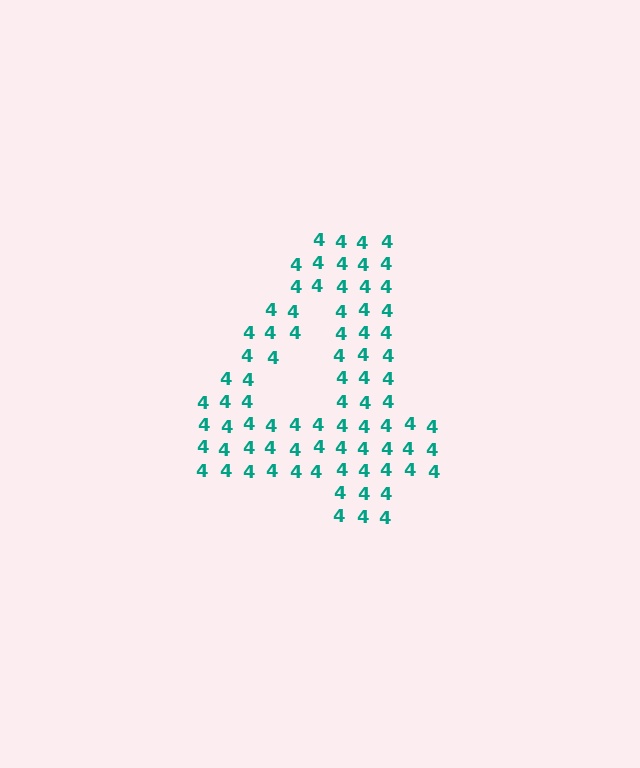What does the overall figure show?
The overall figure shows the digit 4.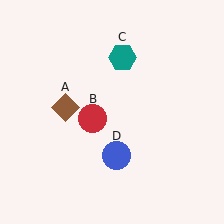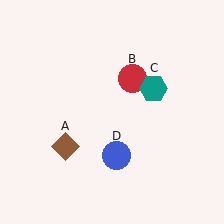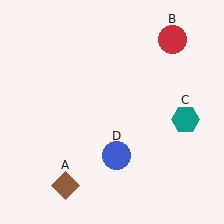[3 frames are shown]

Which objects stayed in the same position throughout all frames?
Blue circle (object D) remained stationary.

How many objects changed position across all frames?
3 objects changed position: brown diamond (object A), red circle (object B), teal hexagon (object C).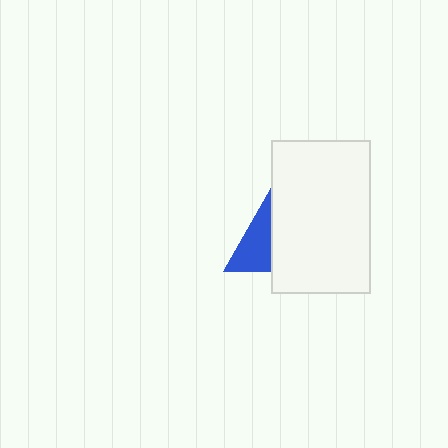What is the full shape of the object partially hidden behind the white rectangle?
The partially hidden object is a blue triangle.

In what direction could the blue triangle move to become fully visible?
The blue triangle could move left. That would shift it out from behind the white rectangle entirely.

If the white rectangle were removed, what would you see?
You would see the complete blue triangle.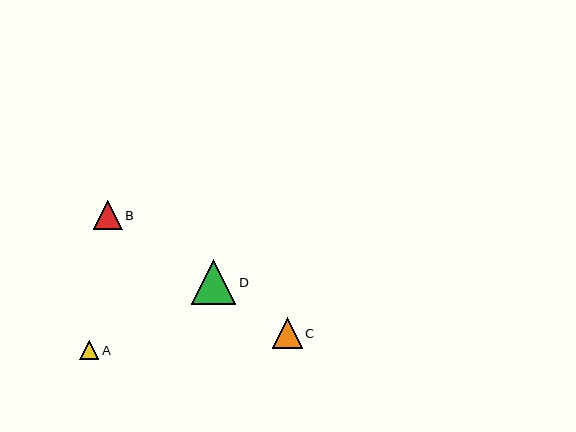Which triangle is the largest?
Triangle D is the largest with a size of approximately 45 pixels.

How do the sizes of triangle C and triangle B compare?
Triangle C and triangle B are approximately the same size.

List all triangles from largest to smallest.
From largest to smallest: D, C, B, A.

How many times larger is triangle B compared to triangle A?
Triangle B is approximately 1.5 times the size of triangle A.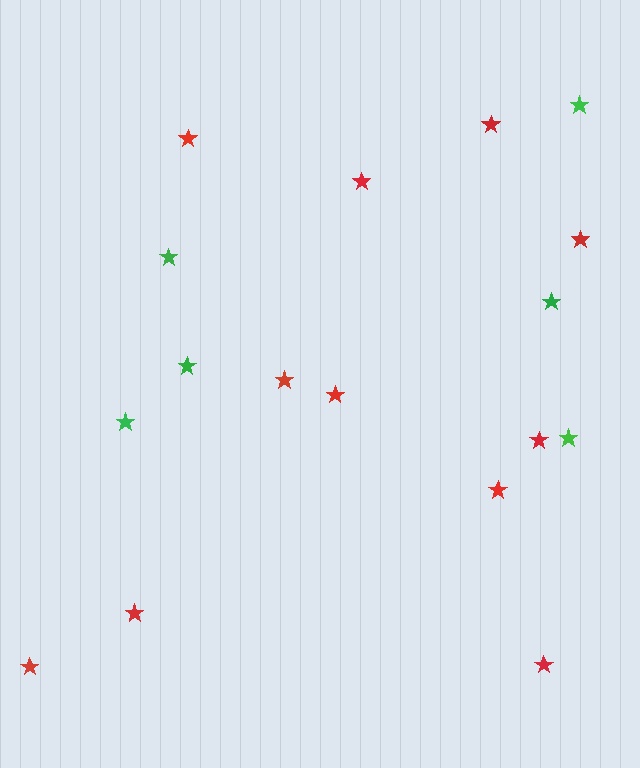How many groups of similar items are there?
There are 2 groups: one group of red stars (11) and one group of green stars (6).